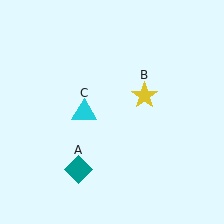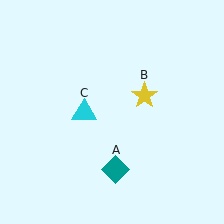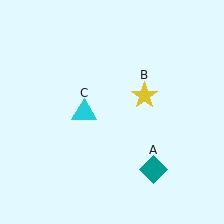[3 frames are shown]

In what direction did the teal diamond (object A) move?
The teal diamond (object A) moved right.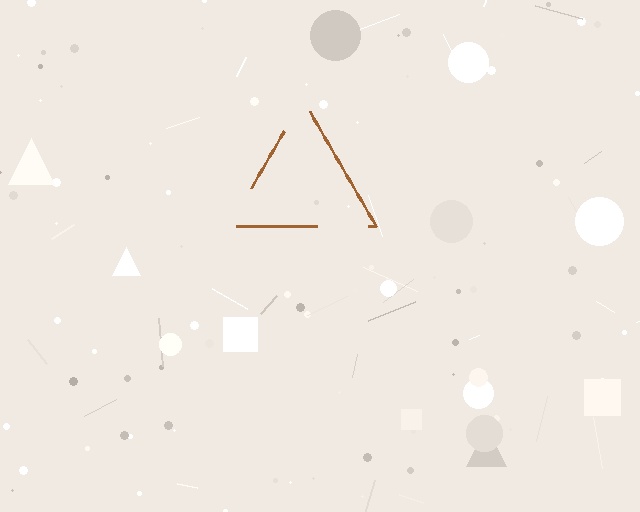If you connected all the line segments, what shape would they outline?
They would outline a triangle.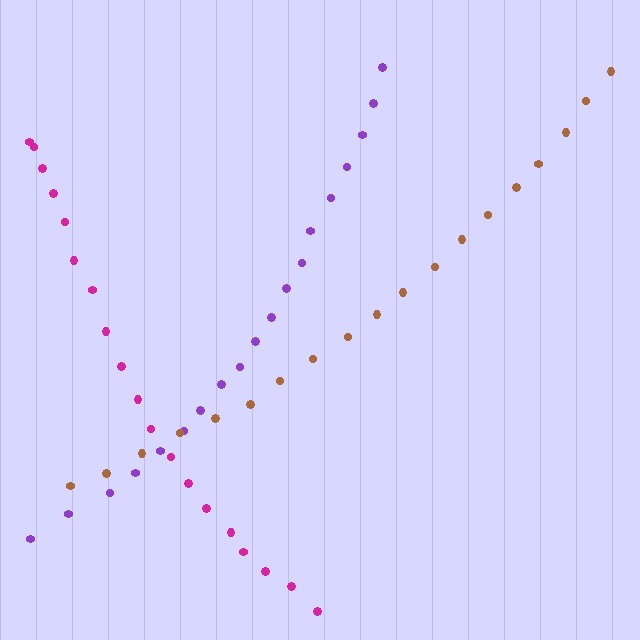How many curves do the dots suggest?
There are 3 distinct paths.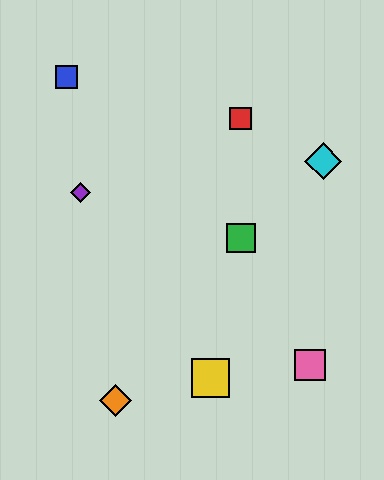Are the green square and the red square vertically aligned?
Yes, both are at x≈241.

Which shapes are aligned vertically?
The red square, the green square are aligned vertically.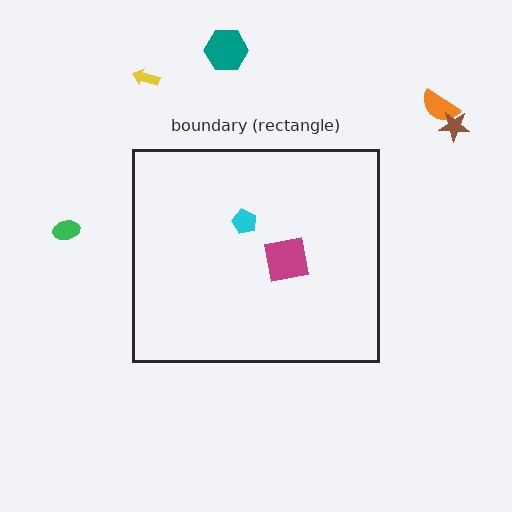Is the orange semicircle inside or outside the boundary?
Outside.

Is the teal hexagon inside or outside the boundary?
Outside.